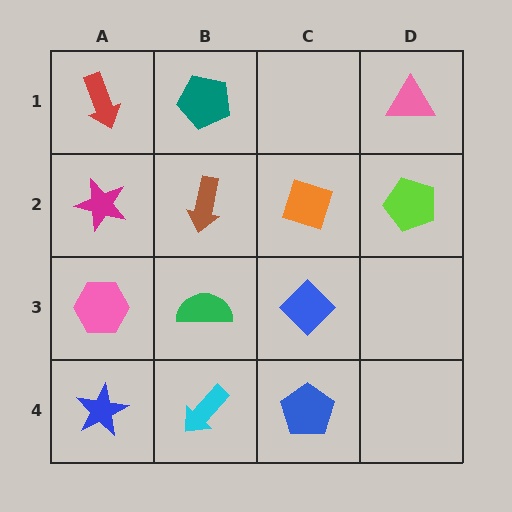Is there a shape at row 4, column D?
No, that cell is empty.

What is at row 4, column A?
A blue star.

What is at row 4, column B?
A cyan arrow.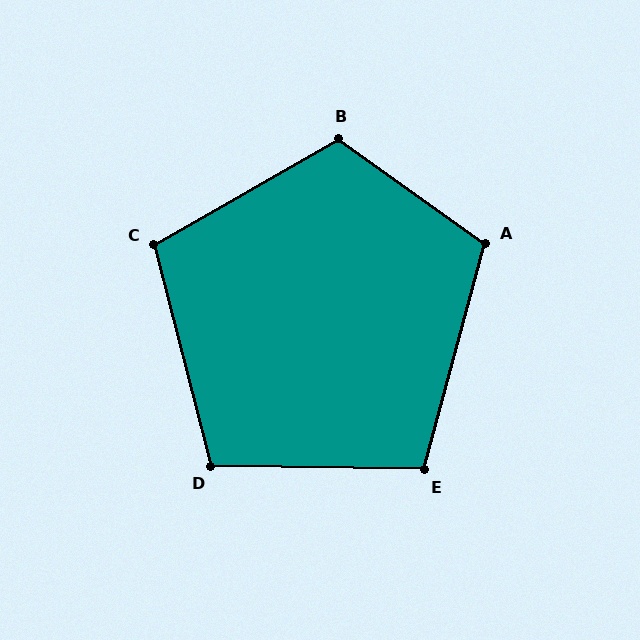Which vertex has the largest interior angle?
B, at approximately 115 degrees.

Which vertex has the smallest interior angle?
E, at approximately 104 degrees.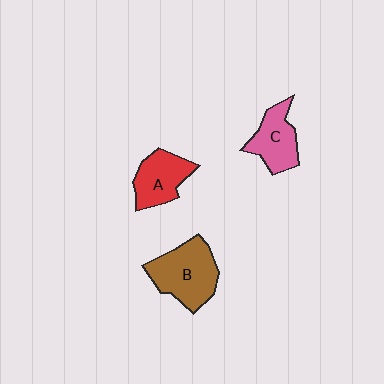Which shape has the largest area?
Shape B (brown).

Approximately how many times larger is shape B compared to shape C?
Approximately 1.4 times.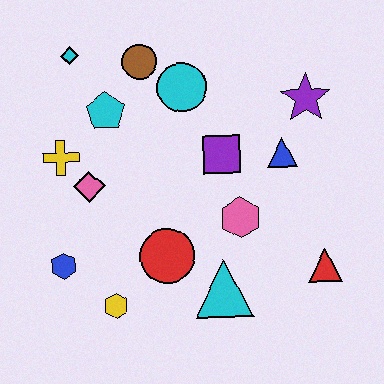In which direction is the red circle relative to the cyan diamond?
The red circle is below the cyan diamond.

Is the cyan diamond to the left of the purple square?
Yes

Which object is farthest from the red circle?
The cyan diamond is farthest from the red circle.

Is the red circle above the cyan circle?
No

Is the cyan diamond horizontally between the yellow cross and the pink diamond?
Yes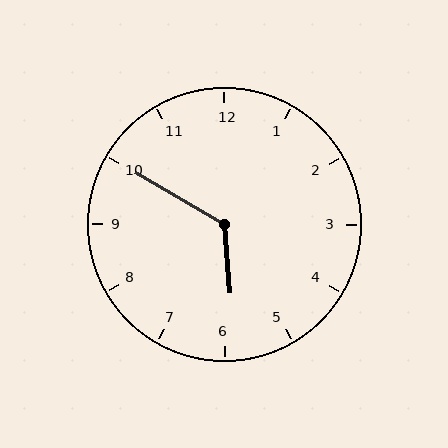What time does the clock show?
5:50.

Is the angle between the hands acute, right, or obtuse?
It is obtuse.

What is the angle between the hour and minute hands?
Approximately 125 degrees.